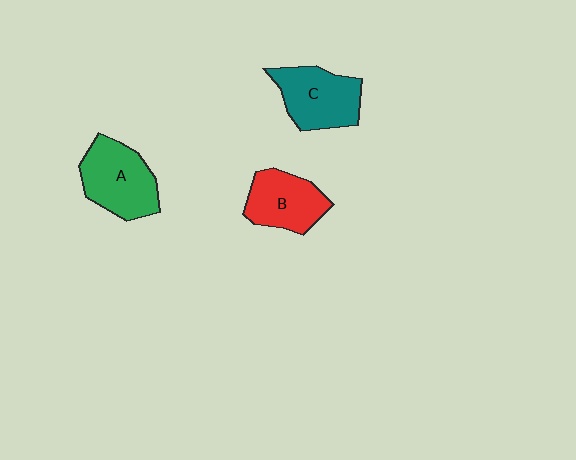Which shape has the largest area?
Shape A (green).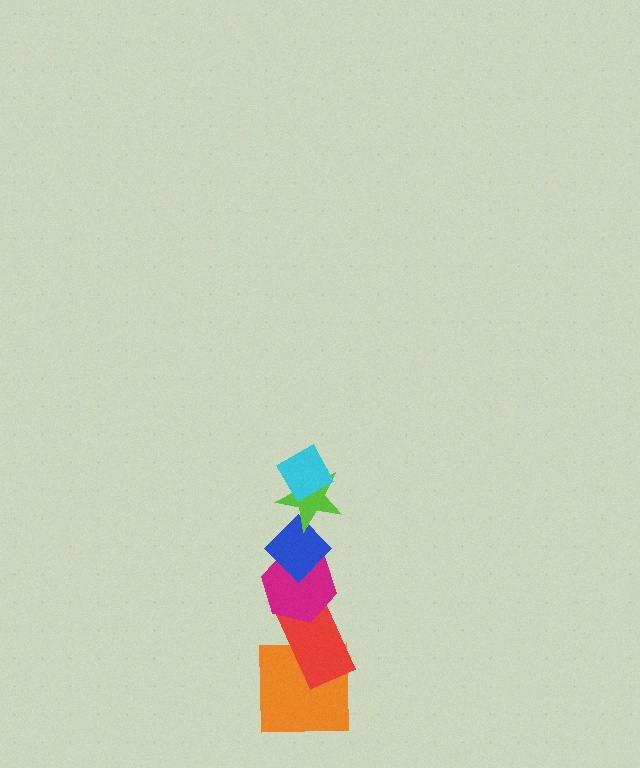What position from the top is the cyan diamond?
The cyan diamond is 1st from the top.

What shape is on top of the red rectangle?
The magenta hexagon is on top of the red rectangle.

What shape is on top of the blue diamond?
The lime star is on top of the blue diamond.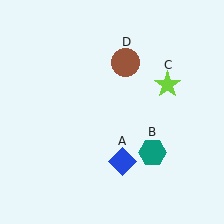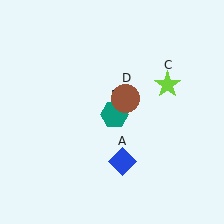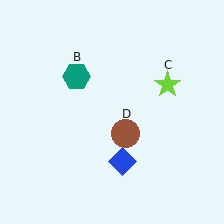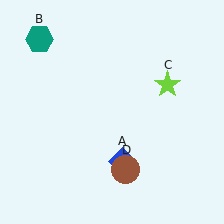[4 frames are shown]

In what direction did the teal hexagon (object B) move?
The teal hexagon (object B) moved up and to the left.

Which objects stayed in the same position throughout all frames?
Blue diamond (object A) and lime star (object C) remained stationary.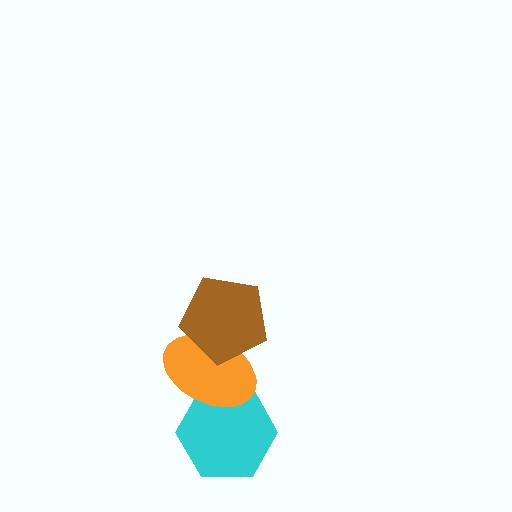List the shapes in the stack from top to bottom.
From top to bottom: the brown pentagon, the orange ellipse, the cyan hexagon.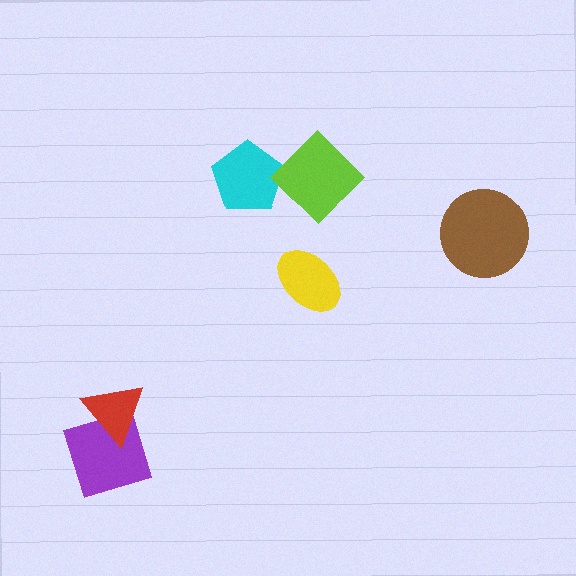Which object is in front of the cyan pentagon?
The lime diamond is in front of the cyan pentagon.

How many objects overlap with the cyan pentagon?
1 object overlaps with the cyan pentagon.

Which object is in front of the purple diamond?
The red triangle is in front of the purple diamond.